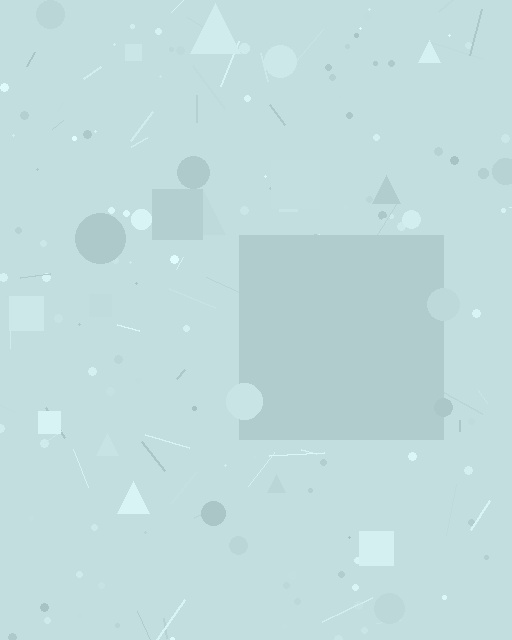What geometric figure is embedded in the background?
A square is embedded in the background.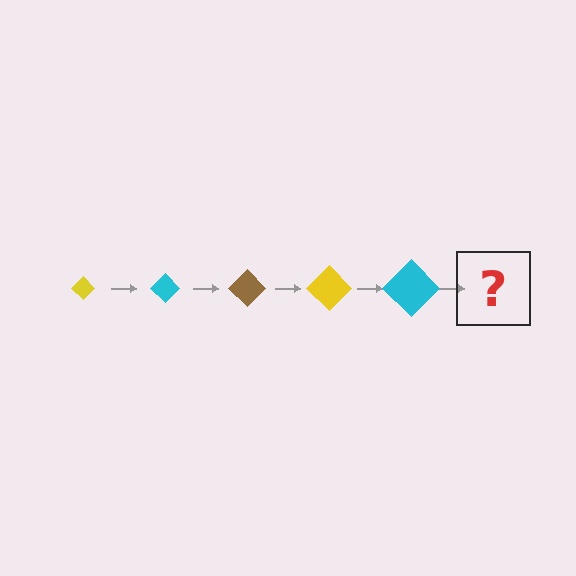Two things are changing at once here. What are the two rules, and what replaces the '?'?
The two rules are that the diamond grows larger each step and the color cycles through yellow, cyan, and brown. The '?' should be a brown diamond, larger than the previous one.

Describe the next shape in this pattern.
It should be a brown diamond, larger than the previous one.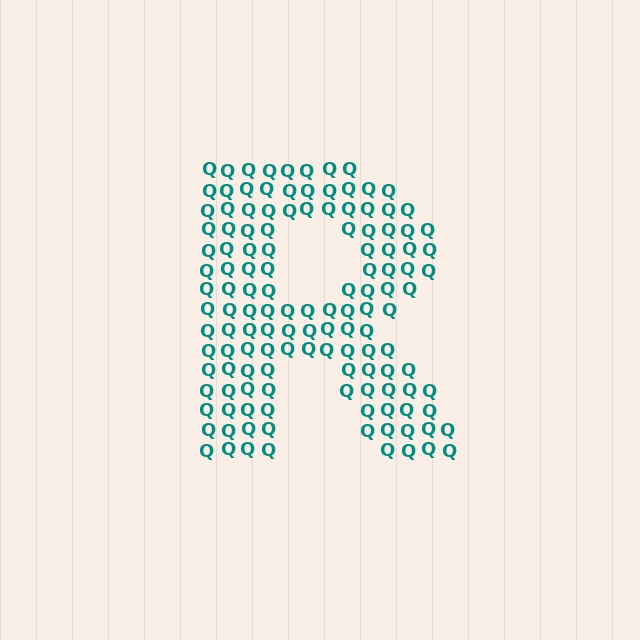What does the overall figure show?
The overall figure shows the letter R.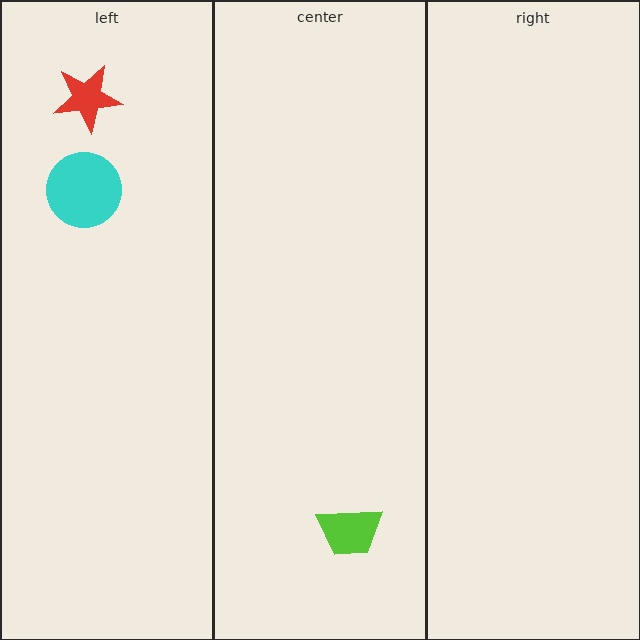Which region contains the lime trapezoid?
The center region.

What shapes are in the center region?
The lime trapezoid.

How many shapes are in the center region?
1.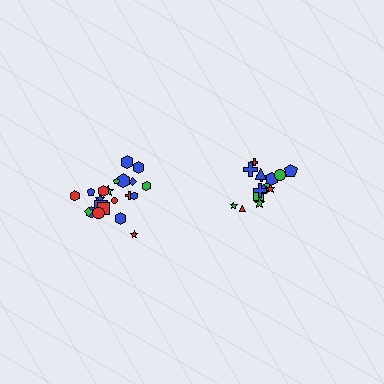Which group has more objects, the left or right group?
The left group.